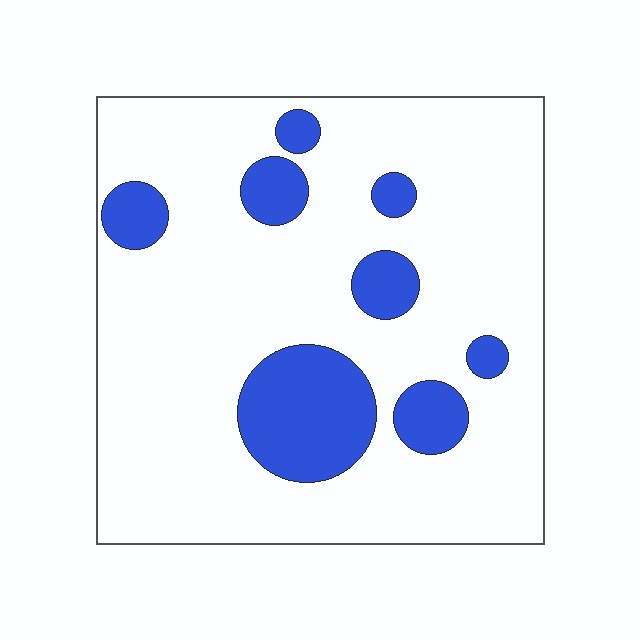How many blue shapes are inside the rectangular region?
8.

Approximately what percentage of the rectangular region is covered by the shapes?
Approximately 20%.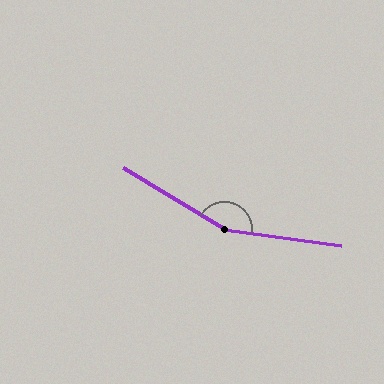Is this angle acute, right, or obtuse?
It is obtuse.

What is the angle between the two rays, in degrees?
Approximately 156 degrees.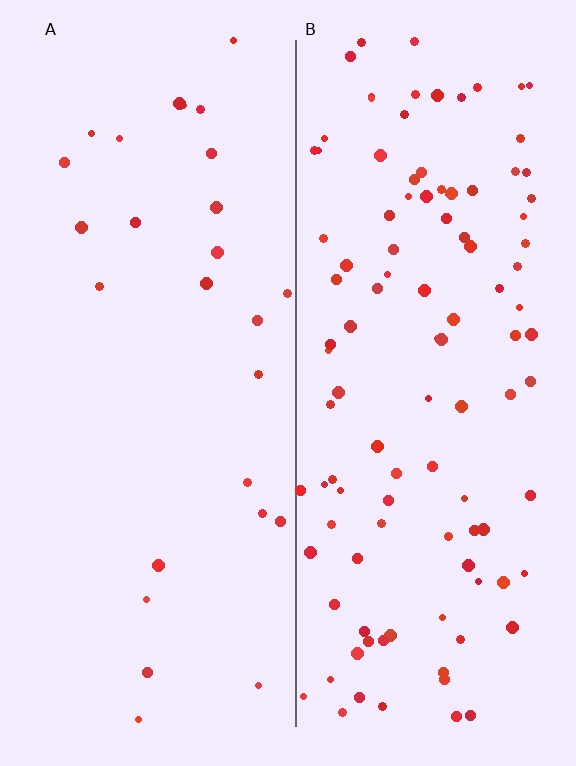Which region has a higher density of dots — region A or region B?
B (the right).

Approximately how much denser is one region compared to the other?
Approximately 4.1× — region B over region A.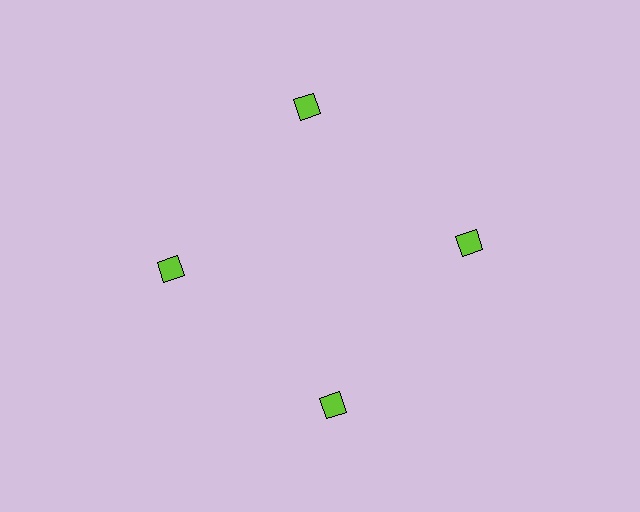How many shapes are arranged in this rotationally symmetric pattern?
There are 4 shapes, arranged in 4 groups of 1.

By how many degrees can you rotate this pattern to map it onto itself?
The pattern maps onto itself every 90 degrees of rotation.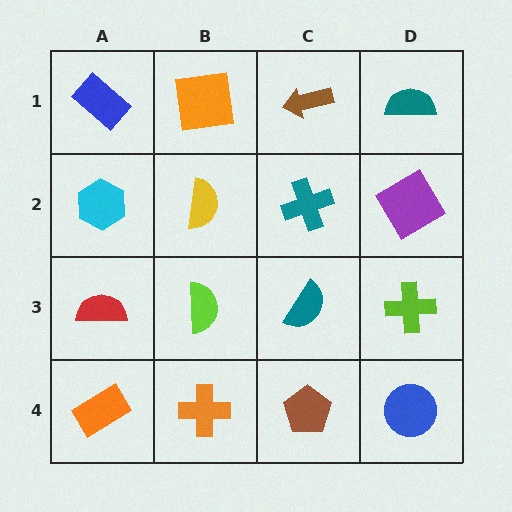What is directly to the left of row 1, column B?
A blue rectangle.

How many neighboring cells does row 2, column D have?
3.